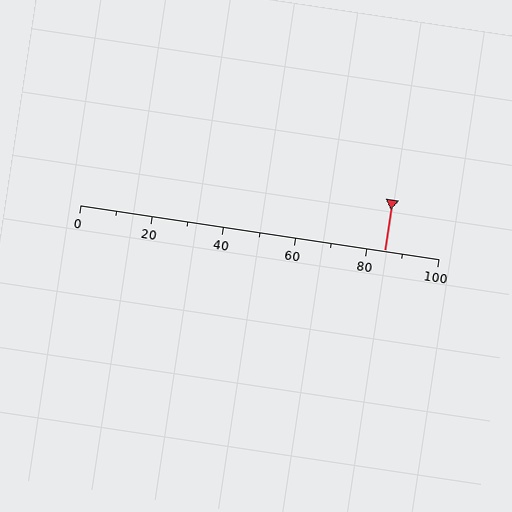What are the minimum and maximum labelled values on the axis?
The axis runs from 0 to 100.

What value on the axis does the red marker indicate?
The marker indicates approximately 85.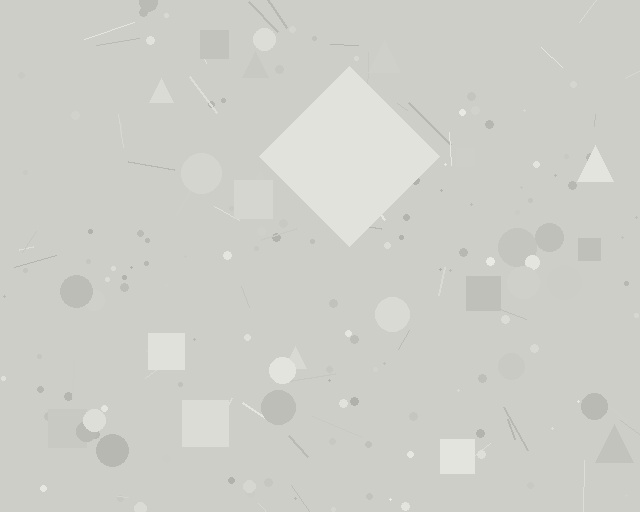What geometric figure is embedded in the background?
A diamond is embedded in the background.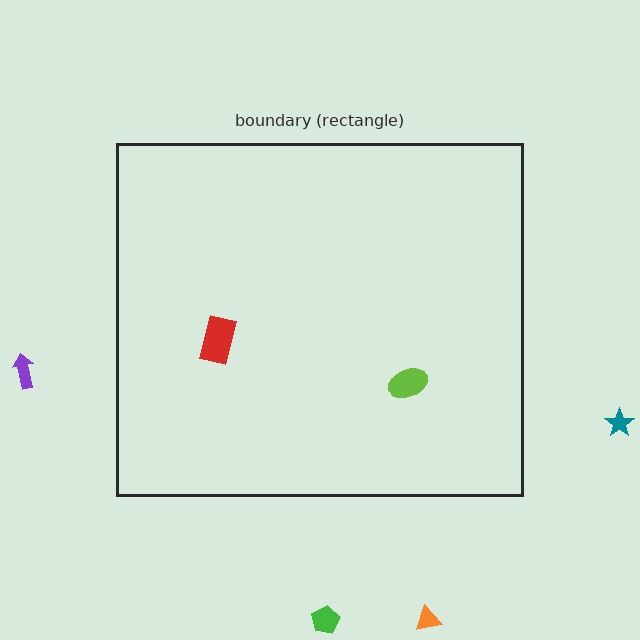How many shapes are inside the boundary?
2 inside, 4 outside.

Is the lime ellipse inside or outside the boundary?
Inside.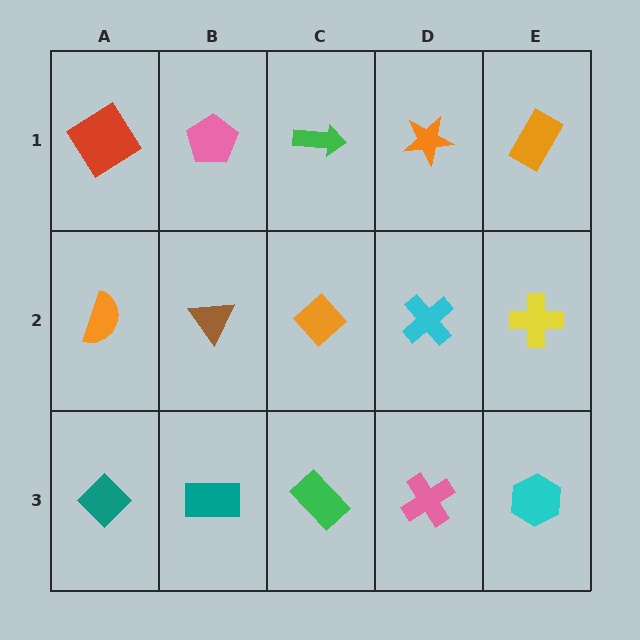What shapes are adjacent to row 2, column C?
A green arrow (row 1, column C), a green rectangle (row 3, column C), a brown triangle (row 2, column B), a cyan cross (row 2, column D).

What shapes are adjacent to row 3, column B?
A brown triangle (row 2, column B), a teal diamond (row 3, column A), a green rectangle (row 3, column C).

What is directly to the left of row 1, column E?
An orange star.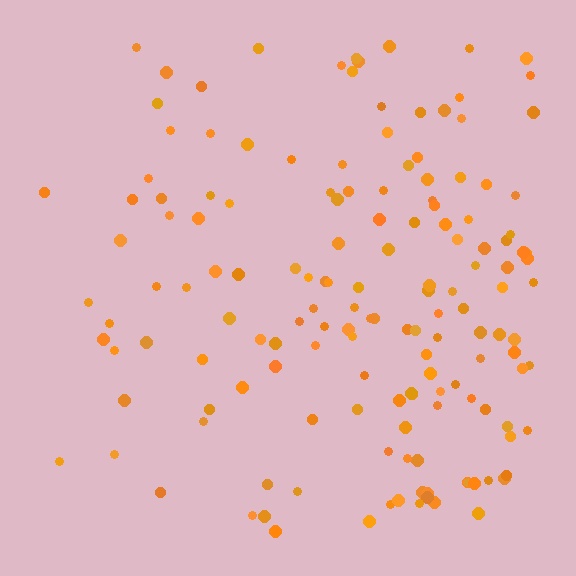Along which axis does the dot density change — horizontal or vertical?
Horizontal.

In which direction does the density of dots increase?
From left to right, with the right side densest.